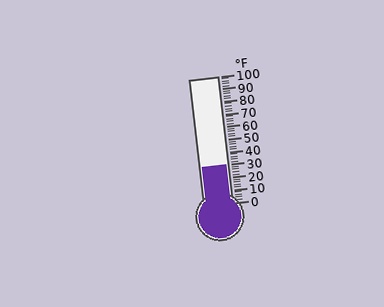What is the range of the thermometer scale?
The thermometer scale ranges from 0°F to 100°F.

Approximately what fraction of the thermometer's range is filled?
The thermometer is filled to approximately 30% of its range.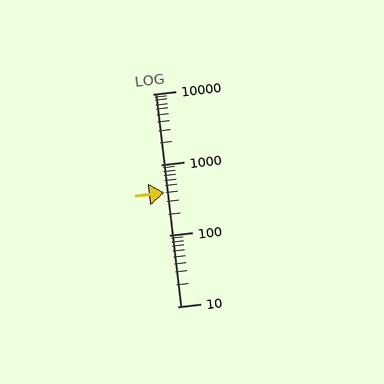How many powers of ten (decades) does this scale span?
The scale spans 3 decades, from 10 to 10000.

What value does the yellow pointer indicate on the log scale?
The pointer indicates approximately 400.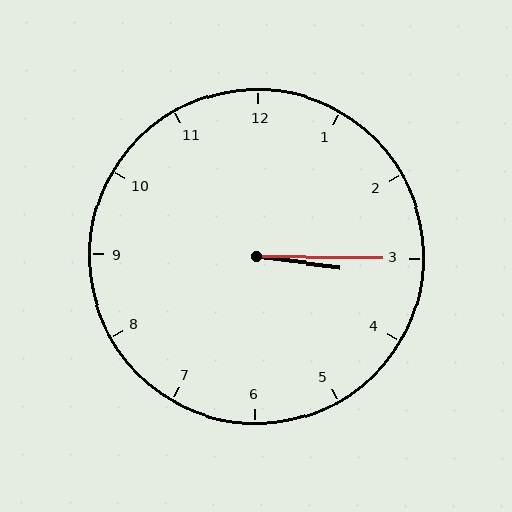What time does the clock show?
3:15.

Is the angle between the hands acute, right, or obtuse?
It is acute.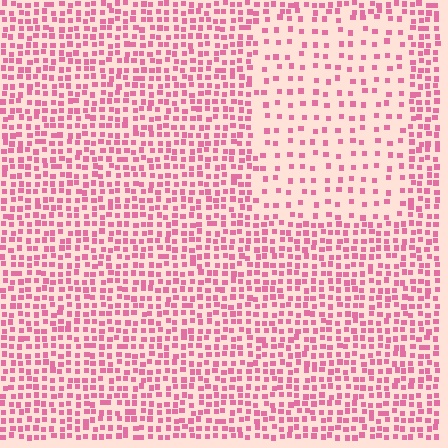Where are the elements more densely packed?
The elements are more densely packed outside the rectangle boundary.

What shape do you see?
I see a rectangle.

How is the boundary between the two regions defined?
The boundary is defined by a change in element density (approximately 2.3x ratio). All elements are the same color, size, and shape.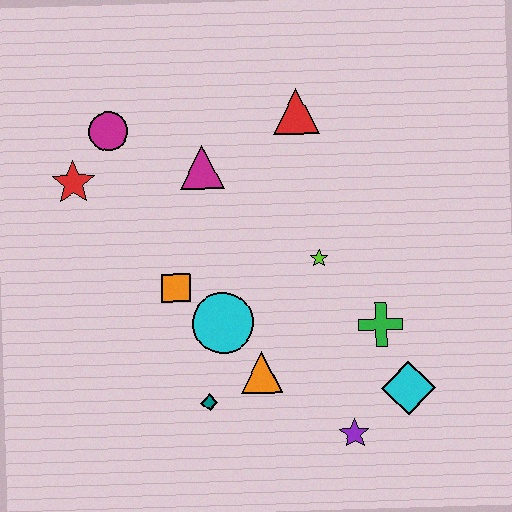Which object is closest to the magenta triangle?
The magenta circle is closest to the magenta triangle.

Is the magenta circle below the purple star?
No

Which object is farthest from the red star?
The cyan diamond is farthest from the red star.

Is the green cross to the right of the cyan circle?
Yes